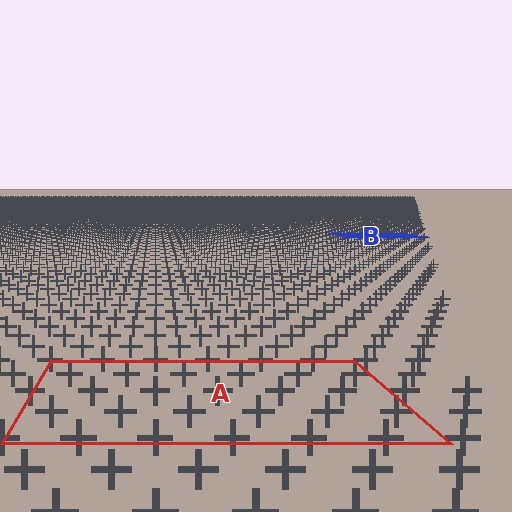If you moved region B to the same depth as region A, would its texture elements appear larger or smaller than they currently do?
They would appear larger. At a closer depth, the same texture elements are projected at a bigger on-screen size.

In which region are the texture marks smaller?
The texture marks are smaller in region B, because it is farther away.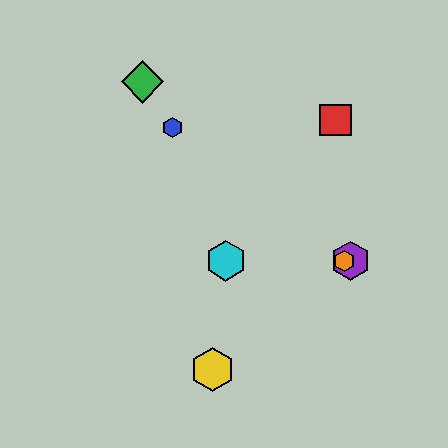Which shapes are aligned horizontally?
The purple hexagon, the orange hexagon, the cyan hexagon are aligned horizontally.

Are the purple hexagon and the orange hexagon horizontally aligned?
Yes, both are at y≈261.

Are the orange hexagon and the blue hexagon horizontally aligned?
No, the orange hexagon is at y≈261 and the blue hexagon is at y≈128.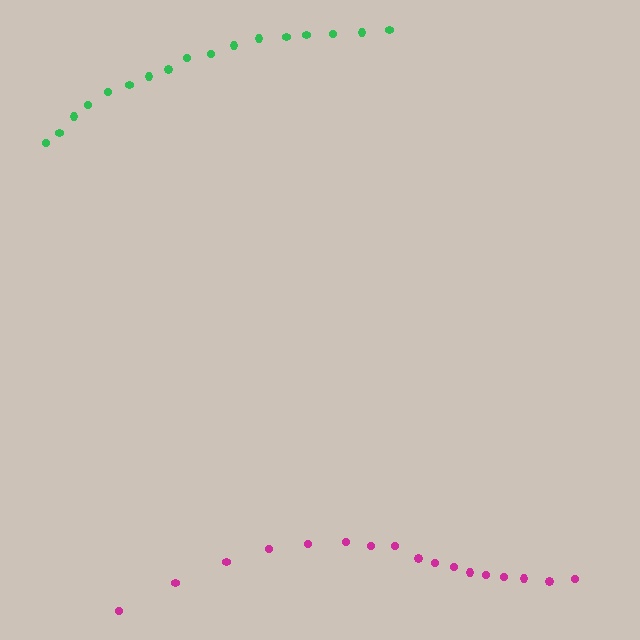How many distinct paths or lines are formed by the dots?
There are 2 distinct paths.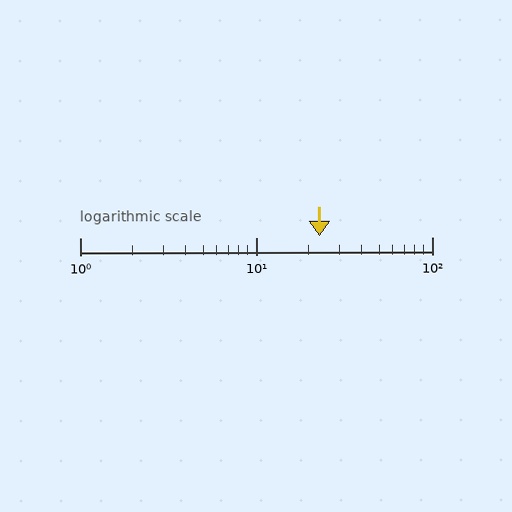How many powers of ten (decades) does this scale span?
The scale spans 2 decades, from 1 to 100.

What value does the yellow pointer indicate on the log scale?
The pointer indicates approximately 23.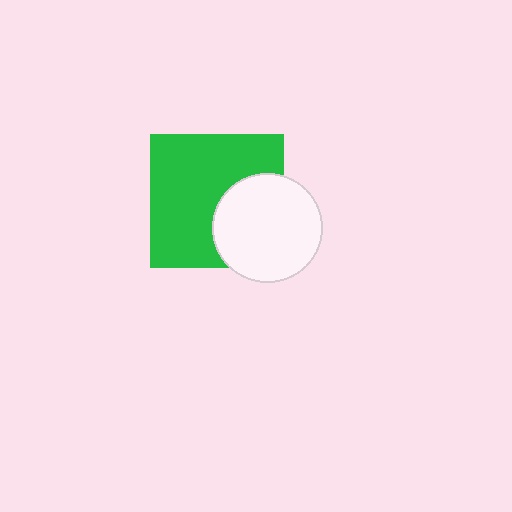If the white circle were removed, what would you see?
You would see the complete green square.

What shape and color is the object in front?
The object in front is a white circle.